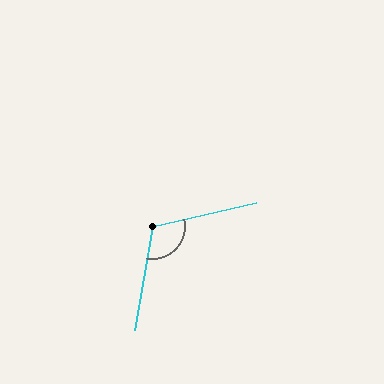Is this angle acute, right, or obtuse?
It is obtuse.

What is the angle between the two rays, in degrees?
Approximately 113 degrees.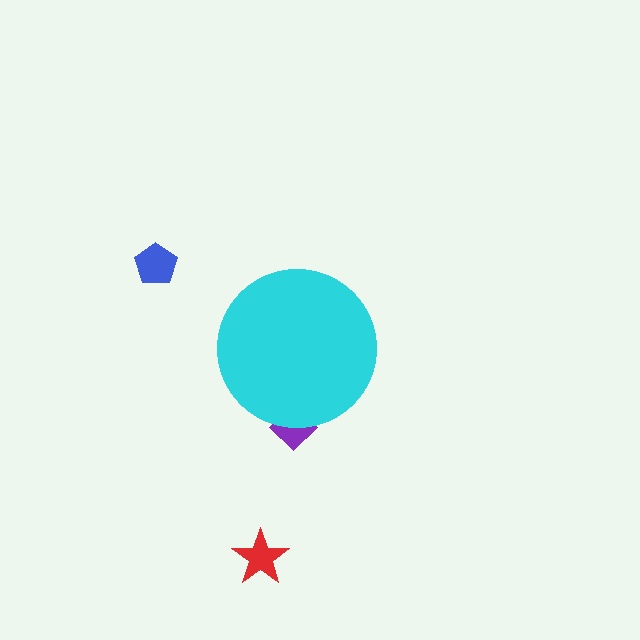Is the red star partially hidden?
No, the red star is fully visible.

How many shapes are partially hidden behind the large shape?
1 shape is partially hidden.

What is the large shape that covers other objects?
A cyan circle.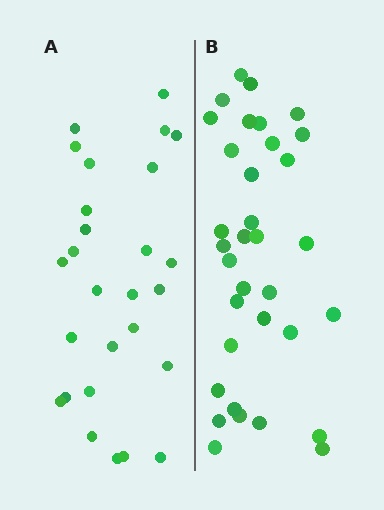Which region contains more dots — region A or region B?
Region B (the right region) has more dots.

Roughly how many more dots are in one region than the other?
Region B has roughly 8 or so more dots than region A.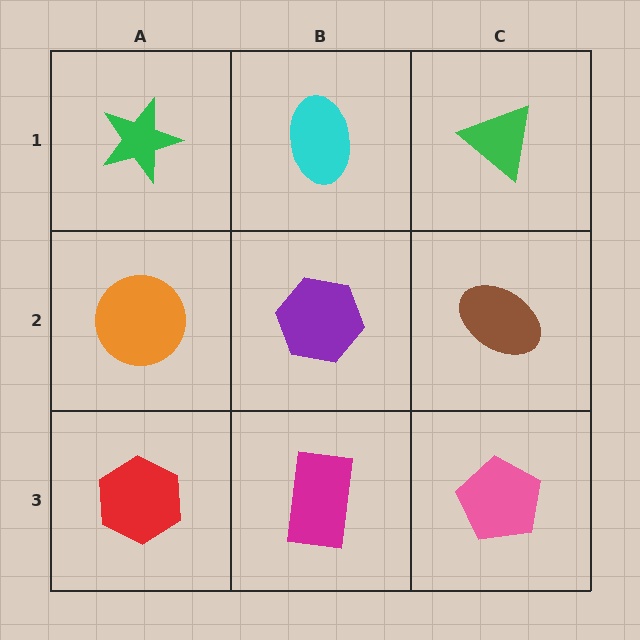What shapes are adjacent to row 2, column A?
A green star (row 1, column A), a red hexagon (row 3, column A), a purple hexagon (row 2, column B).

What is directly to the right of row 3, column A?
A magenta rectangle.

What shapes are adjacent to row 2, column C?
A green triangle (row 1, column C), a pink pentagon (row 3, column C), a purple hexagon (row 2, column B).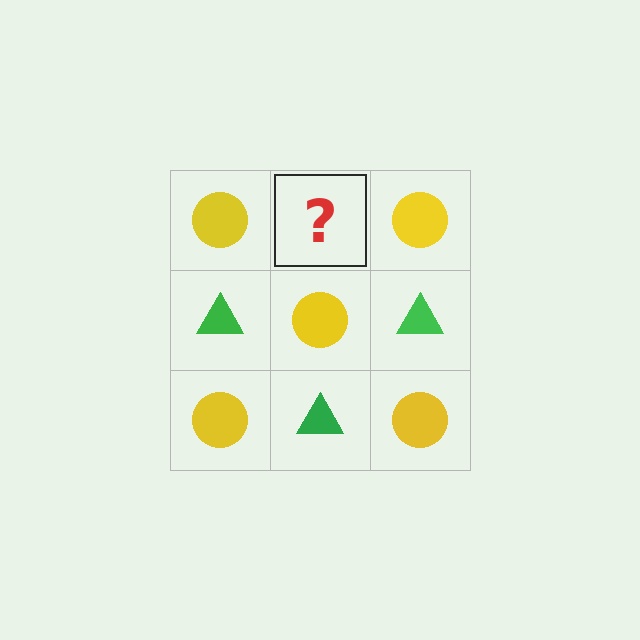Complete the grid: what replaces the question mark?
The question mark should be replaced with a green triangle.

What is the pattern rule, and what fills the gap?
The rule is that it alternates yellow circle and green triangle in a checkerboard pattern. The gap should be filled with a green triangle.